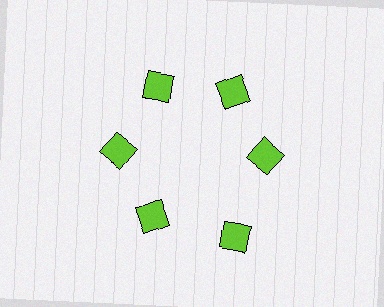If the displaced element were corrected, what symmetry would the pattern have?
It would have 6-fold rotational symmetry — the pattern would map onto itself every 60 degrees.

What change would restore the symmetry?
The symmetry would be restored by moving it inward, back onto the ring so that all 6 squares sit at equal angles and equal distance from the center.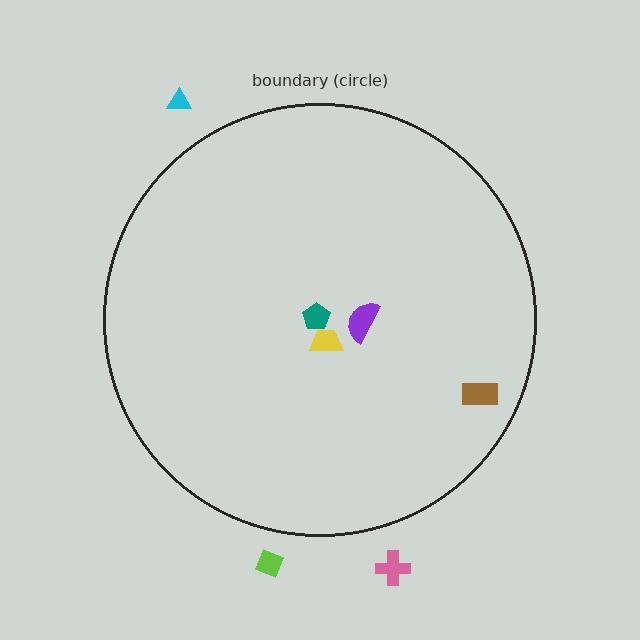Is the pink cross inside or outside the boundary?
Outside.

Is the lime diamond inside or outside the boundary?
Outside.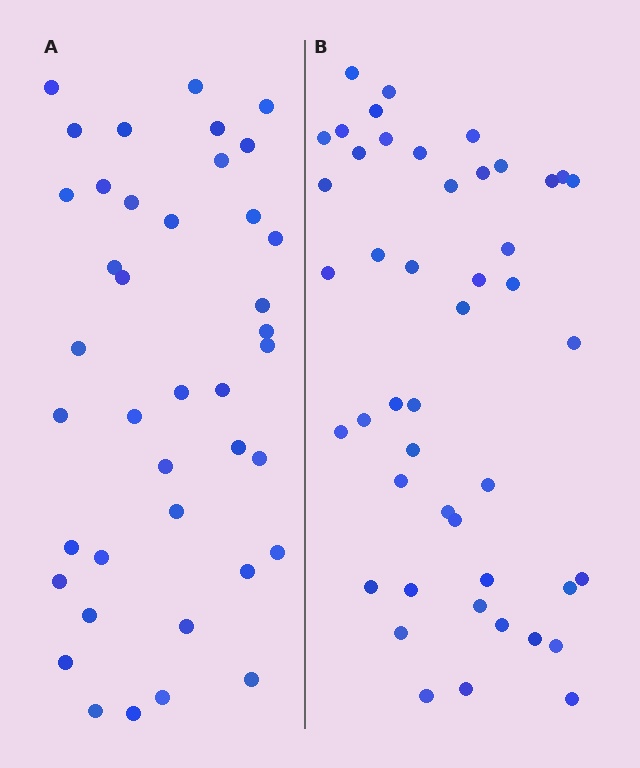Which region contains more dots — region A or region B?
Region B (the right region) has more dots.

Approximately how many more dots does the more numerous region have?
Region B has about 6 more dots than region A.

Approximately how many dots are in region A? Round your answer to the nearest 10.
About 40 dots.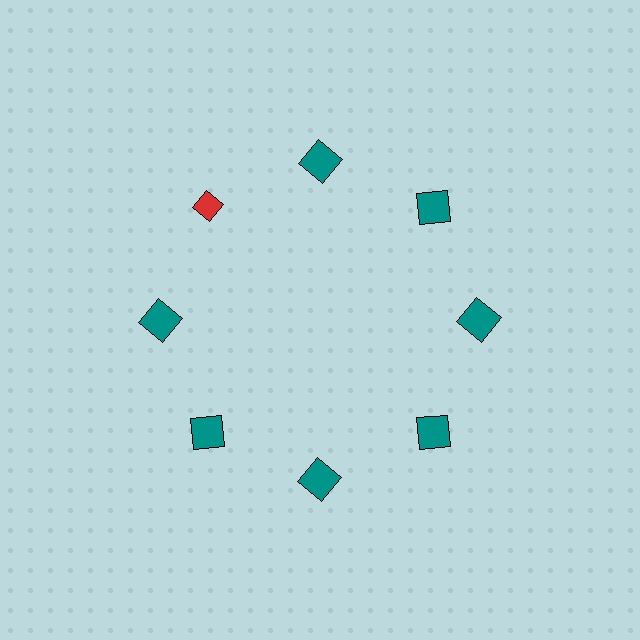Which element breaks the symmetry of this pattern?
The red diamond at roughly the 10 o'clock position breaks the symmetry. All other shapes are teal squares.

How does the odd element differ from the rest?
It differs in both color (red instead of teal) and shape (diamond instead of square).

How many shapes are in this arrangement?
There are 8 shapes arranged in a ring pattern.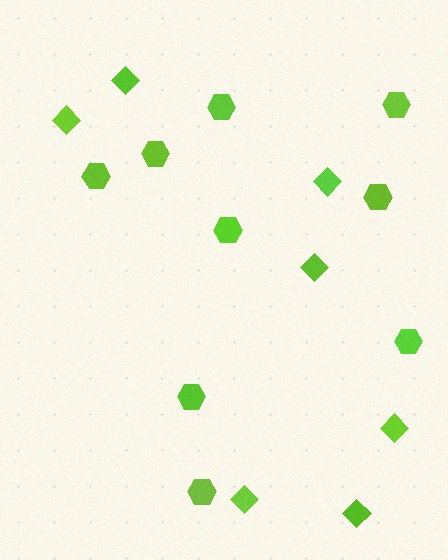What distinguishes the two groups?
There are 2 groups: one group of hexagons (9) and one group of diamonds (7).